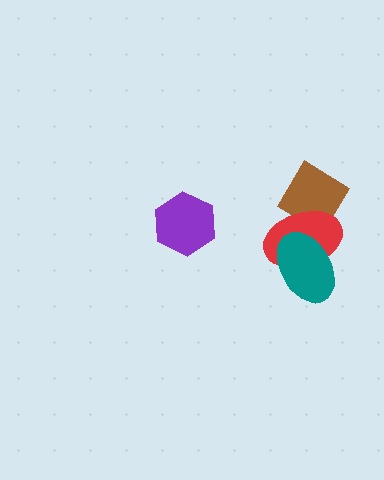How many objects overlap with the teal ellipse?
1 object overlaps with the teal ellipse.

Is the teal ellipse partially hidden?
No, no other shape covers it.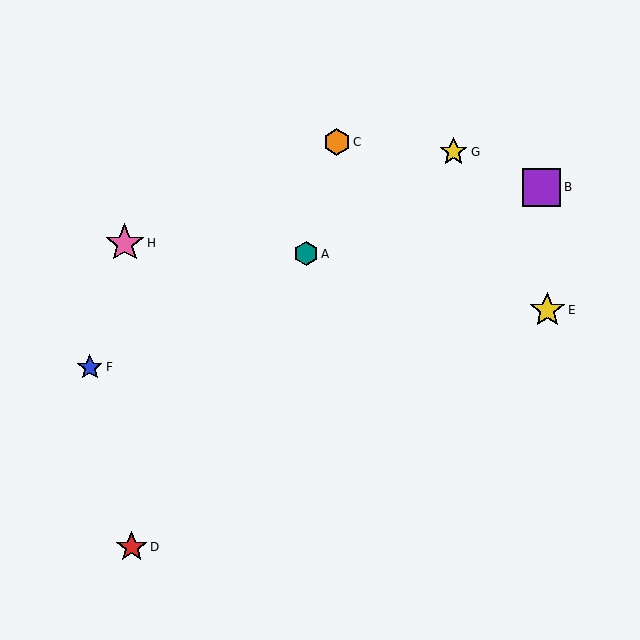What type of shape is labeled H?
Shape H is a pink star.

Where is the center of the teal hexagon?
The center of the teal hexagon is at (306, 254).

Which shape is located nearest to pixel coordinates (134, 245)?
The pink star (labeled H) at (125, 243) is nearest to that location.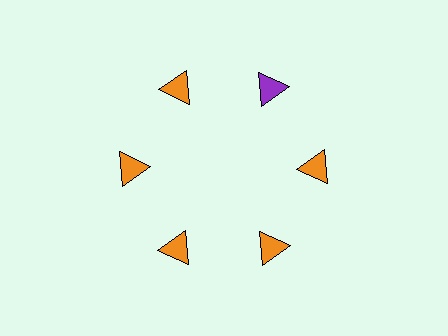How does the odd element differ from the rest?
It has a different color: purple instead of orange.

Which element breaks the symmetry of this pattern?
The purple triangle at roughly the 1 o'clock position breaks the symmetry. All other shapes are orange triangles.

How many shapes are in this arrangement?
There are 6 shapes arranged in a ring pattern.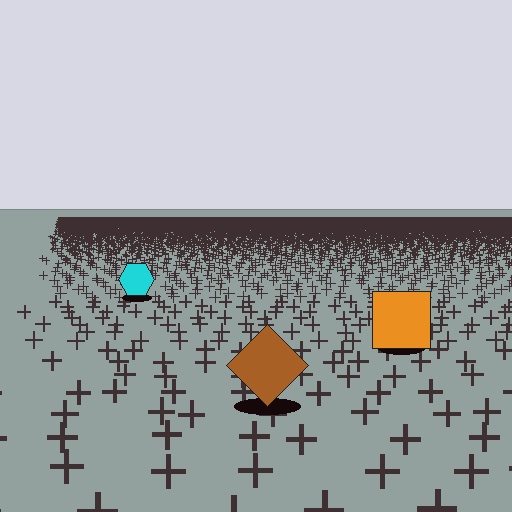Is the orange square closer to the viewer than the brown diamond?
No. The brown diamond is closer — you can tell from the texture gradient: the ground texture is coarser near it.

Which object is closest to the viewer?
The brown diamond is closest. The texture marks near it are larger and more spread out.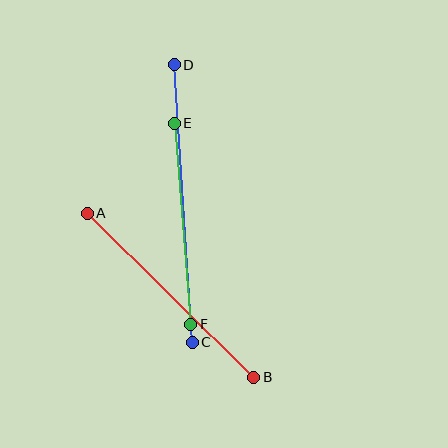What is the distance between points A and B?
The distance is approximately 234 pixels.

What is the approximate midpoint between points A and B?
The midpoint is at approximately (171, 295) pixels.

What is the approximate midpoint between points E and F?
The midpoint is at approximately (183, 224) pixels.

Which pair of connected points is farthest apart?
Points C and D are farthest apart.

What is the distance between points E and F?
The distance is approximately 201 pixels.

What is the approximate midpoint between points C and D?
The midpoint is at approximately (183, 203) pixels.